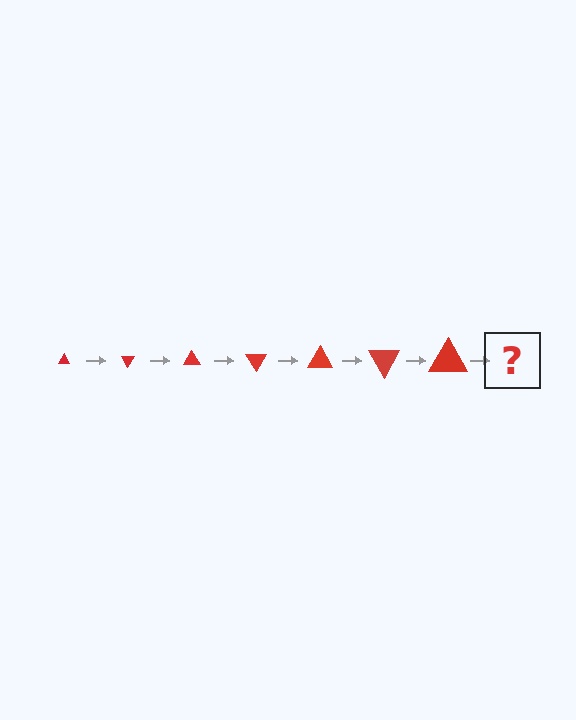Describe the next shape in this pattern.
It should be a triangle, larger than the previous one and rotated 420 degrees from the start.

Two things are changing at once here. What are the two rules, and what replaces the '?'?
The two rules are that the triangle grows larger each step and it rotates 60 degrees each step. The '?' should be a triangle, larger than the previous one and rotated 420 degrees from the start.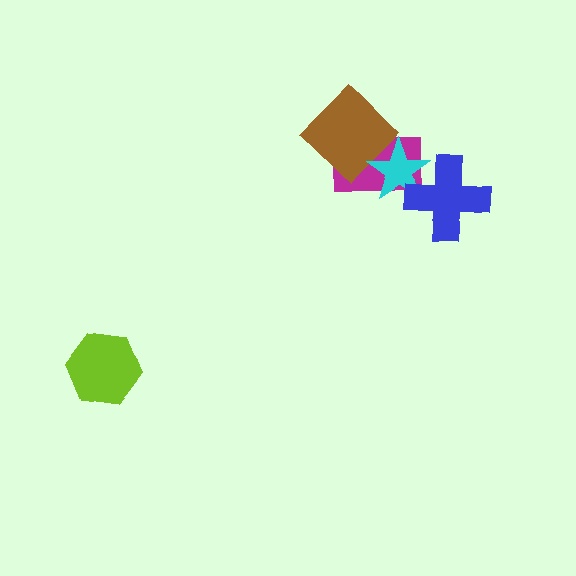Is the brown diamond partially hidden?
Yes, it is partially covered by another shape.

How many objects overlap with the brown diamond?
2 objects overlap with the brown diamond.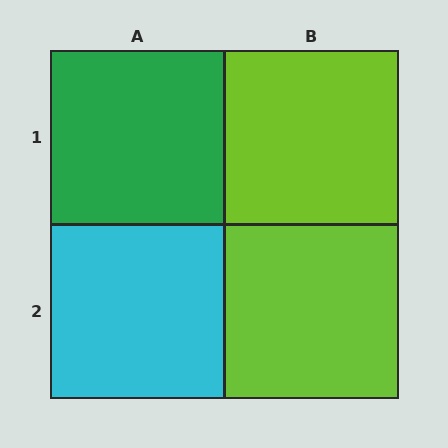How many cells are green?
1 cell is green.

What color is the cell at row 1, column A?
Green.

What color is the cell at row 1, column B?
Lime.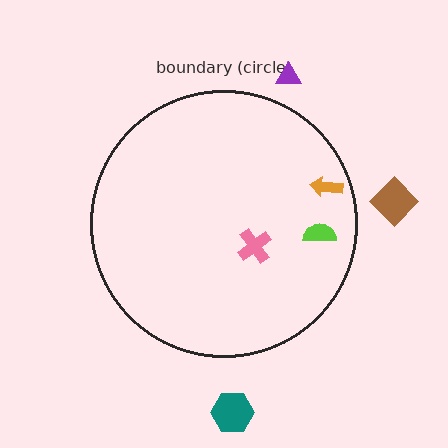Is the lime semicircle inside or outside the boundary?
Inside.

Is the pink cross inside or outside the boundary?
Inside.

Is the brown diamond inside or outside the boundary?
Outside.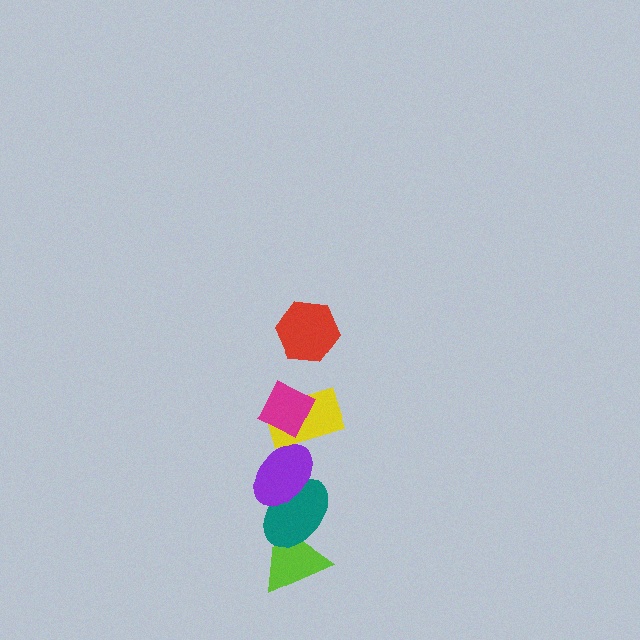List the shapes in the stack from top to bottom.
From top to bottom: the red hexagon, the magenta diamond, the yellow rectangle, the purple ellipse, the teal ellipse, the lime triangle.